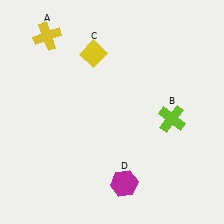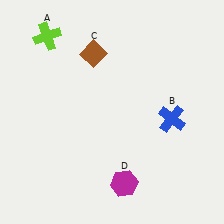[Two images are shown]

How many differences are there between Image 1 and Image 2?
There are 3 differences between the two images.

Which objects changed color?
A changed from yellow to lime. B changed from lime to blue. C changed from yellow to brown.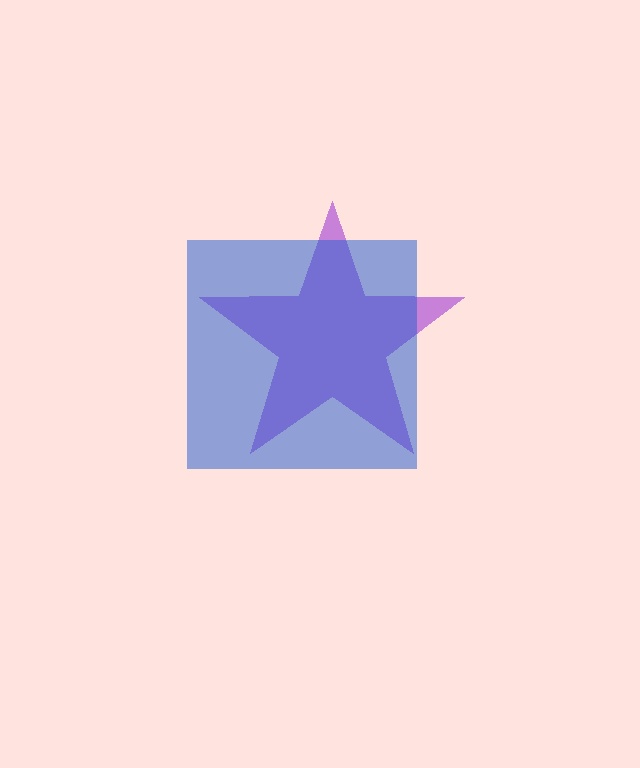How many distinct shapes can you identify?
There are 2 distinct shapes: a purple star, a blue square.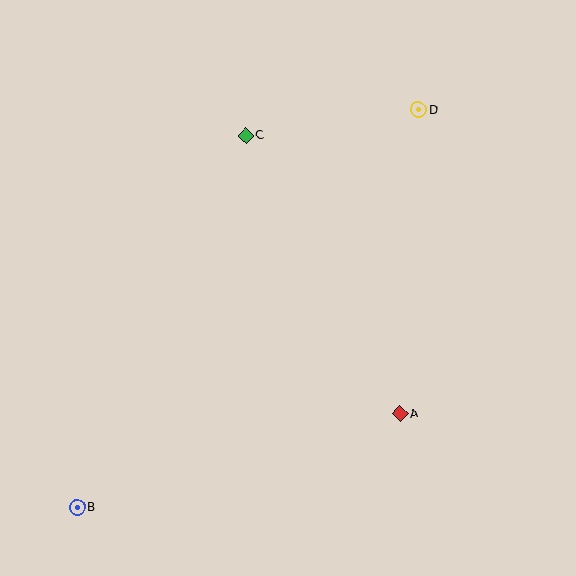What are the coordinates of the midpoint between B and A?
The midpoint between B and A is at (238, 461).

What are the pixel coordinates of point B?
Point B is at (77, 508).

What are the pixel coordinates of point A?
Point A is at (400, 414).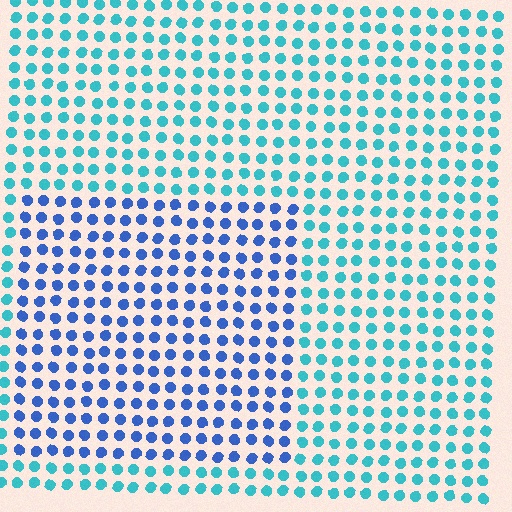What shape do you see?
I see a rectangle.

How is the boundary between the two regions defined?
The boundary is defined purely by a slight shift in hue (about 39 degrees). Spacing, size, and orientation are identical on both sides.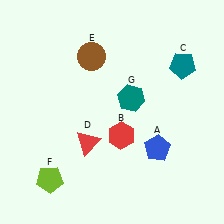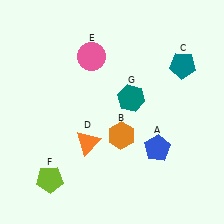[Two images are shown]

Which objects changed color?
B changed from red to orange. D changed from red to orange. E changed from brown to pink.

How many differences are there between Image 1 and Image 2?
There are 3 differences between the two images.